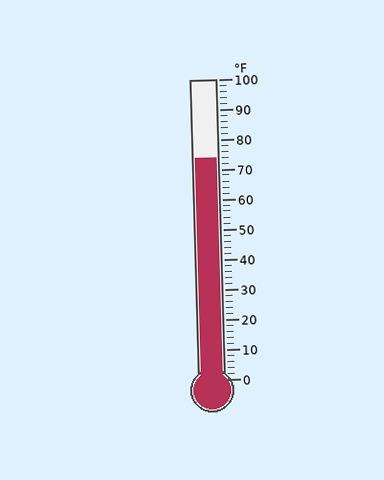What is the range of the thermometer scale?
The thermometer scale ranges from 0°F to 100°F.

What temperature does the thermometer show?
The thermometer shows approximately 74°F.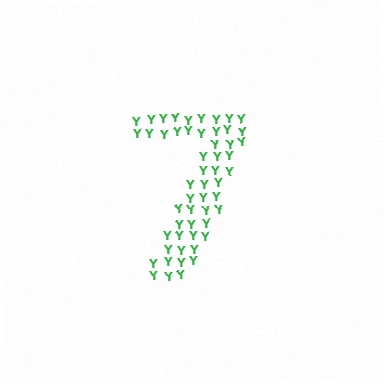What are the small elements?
The small elements are letter Y's.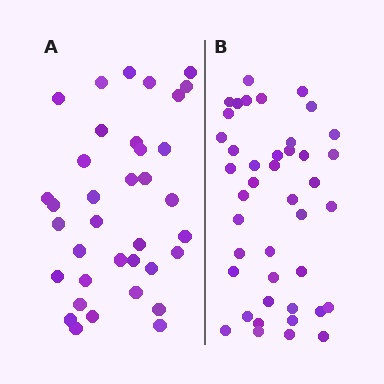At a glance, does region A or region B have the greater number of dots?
Region B (the right region) has more dots.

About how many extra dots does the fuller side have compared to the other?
Region B has about 6 more dots than region A.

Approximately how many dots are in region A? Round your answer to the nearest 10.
About 40 dots. (The exact count is 36, which rounds to 40.)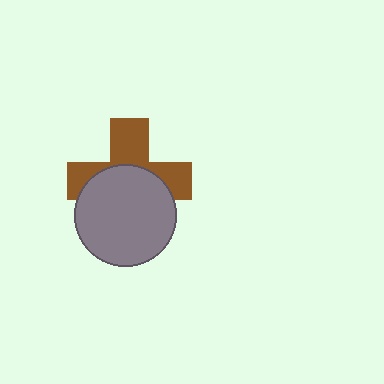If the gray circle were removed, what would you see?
You would see the complete brown cross.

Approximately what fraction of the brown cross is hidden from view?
Roughly 52% of the brown cross is hidden behind the gray circle.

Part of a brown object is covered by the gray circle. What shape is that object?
It is a cross.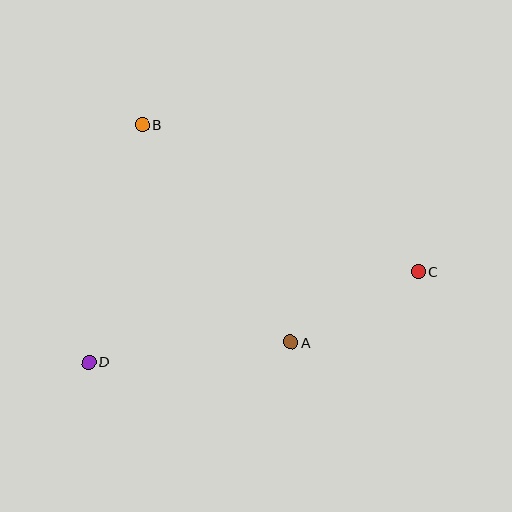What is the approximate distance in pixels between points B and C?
The distance between B and C is approximately 313 pixels.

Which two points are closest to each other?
Points A and C are closest to each other.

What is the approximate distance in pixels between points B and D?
The distance between B and D is approximately 243 pixels.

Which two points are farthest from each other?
Points C and D are farthest from each other.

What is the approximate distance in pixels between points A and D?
The distance between A and D is approximately 203 pixels.